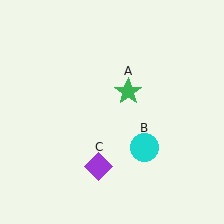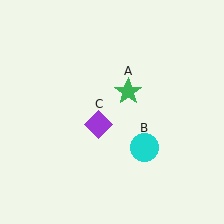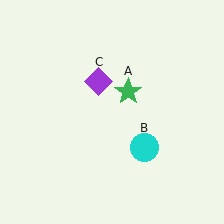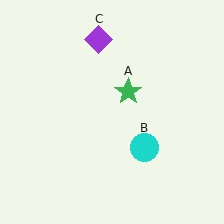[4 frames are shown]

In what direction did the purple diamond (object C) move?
The purple diamond (object C) moved up.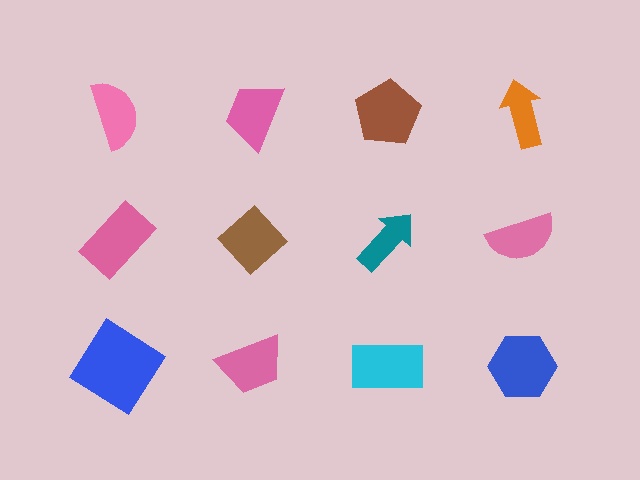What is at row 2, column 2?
A brown diamond.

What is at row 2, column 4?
A pink semicircle.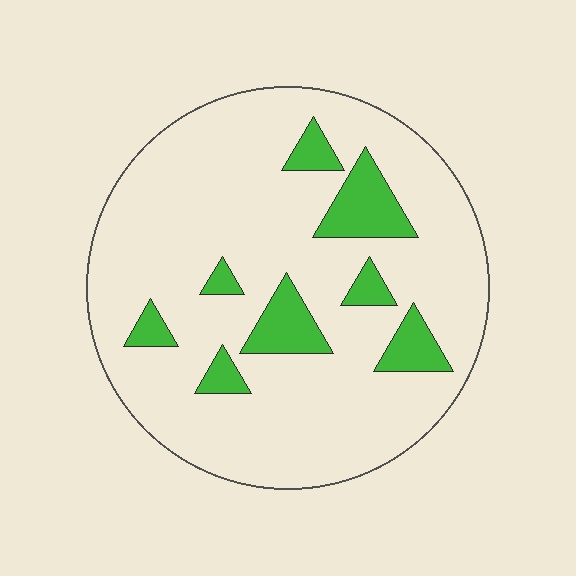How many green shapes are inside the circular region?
8.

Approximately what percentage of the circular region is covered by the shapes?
Approximately 15%.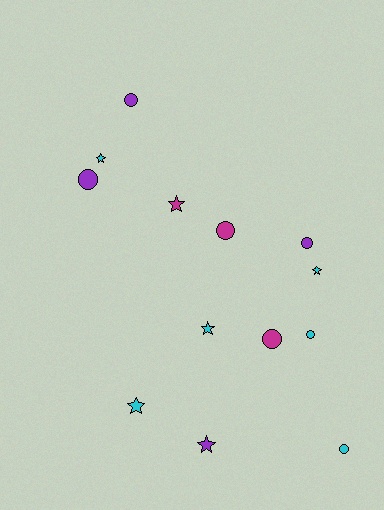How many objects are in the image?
There are 13 objects.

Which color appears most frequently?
Cyan, with 6 objects.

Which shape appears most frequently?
Circle, with 7 objects.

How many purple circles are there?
There are 3 purple circles.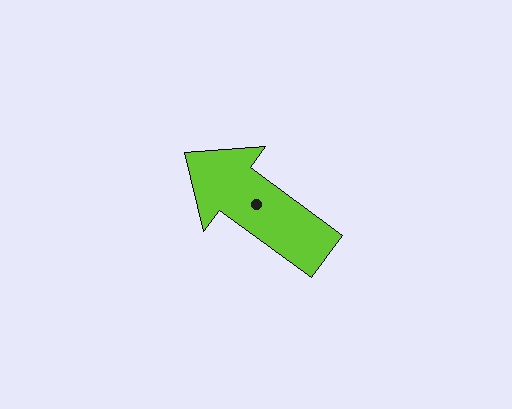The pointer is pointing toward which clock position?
Roughly 10 o'clock.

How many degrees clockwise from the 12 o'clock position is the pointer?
Approximately 306 degrees.